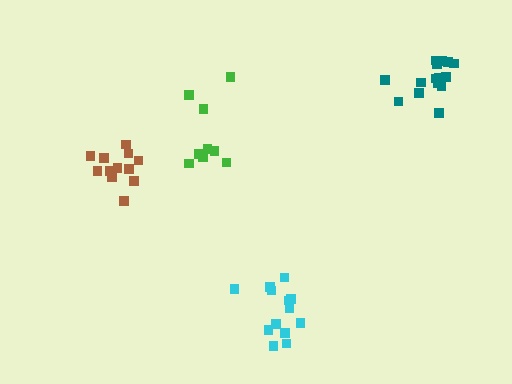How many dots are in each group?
Group 1: 9 dots, Group 2: 15 dots, Group 3: 12 dots, Group 4: 13 dots (49 total).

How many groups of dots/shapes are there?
There are 4 groups.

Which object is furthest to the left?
The brown cluster is leftmost.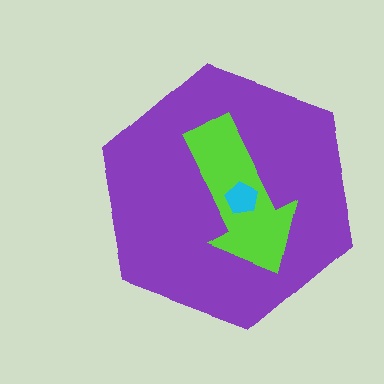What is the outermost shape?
The purple hexagon.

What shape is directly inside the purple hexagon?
The lime arrow.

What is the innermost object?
The cyan pentagon.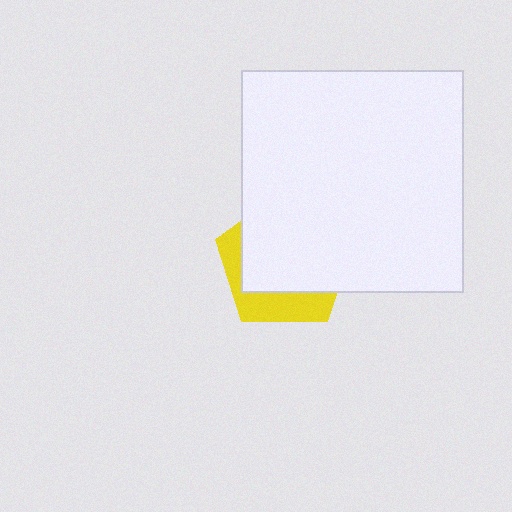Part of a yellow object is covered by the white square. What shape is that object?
It is a pentagon.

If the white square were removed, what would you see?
You would see the complete yellow pentagon.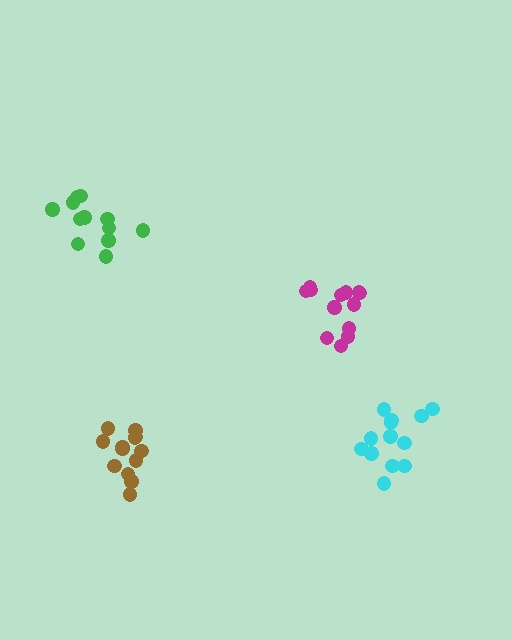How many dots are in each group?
Group 1: 13 dots, Group 2: 12 dots, Group 3: 13 dots, Group 4: 14 dots (52 total).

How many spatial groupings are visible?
There are 4 spatial groupings.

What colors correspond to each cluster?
The clusters are colored: brown, green, magenta, cyan.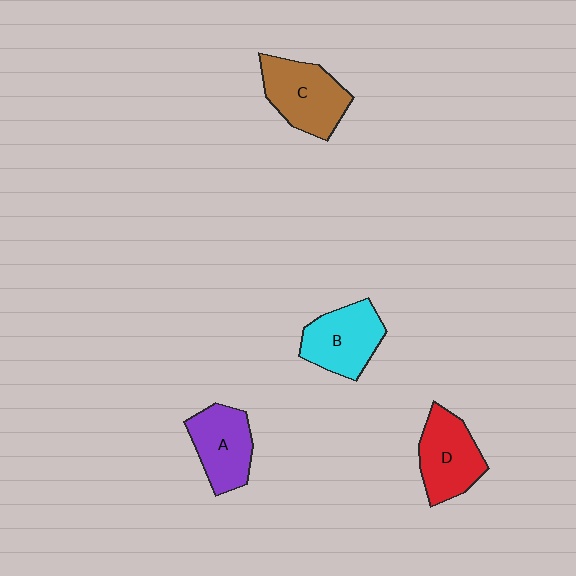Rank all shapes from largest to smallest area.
From largest to smallest: C (brown), B (cyan), D (red), A (purple).